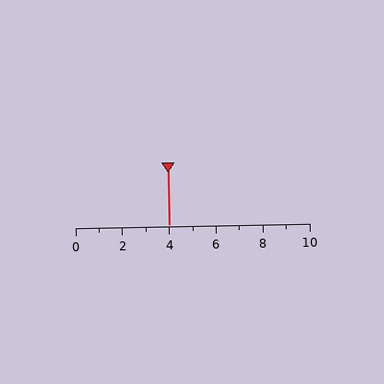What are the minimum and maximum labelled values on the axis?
The axis runs from 0 to 10.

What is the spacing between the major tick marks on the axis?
The major ticks are spaced 2 apart.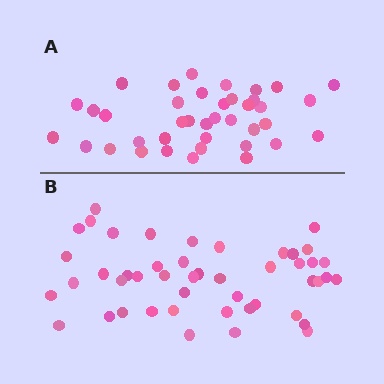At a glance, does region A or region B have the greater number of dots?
Region B (the bottom region) has more dots.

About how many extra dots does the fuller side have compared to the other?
Region B has roughly 8 or so more dots than region A.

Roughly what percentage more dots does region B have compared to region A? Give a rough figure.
About 20% more.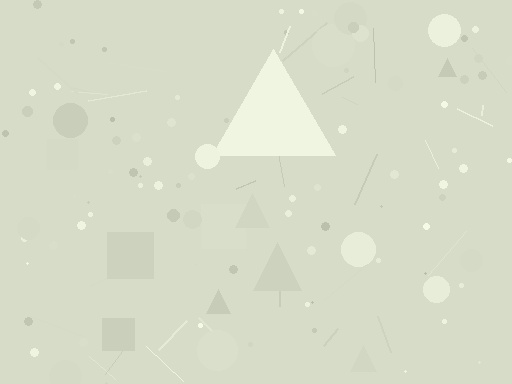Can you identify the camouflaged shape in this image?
The camouflaged shape is a triangle.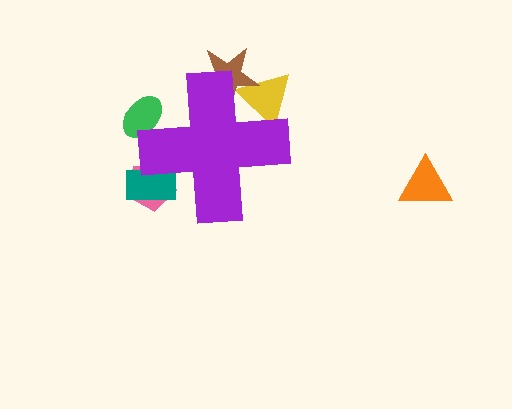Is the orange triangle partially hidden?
No, the orange triangle is fully visible.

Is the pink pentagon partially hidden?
Yes, the pink pentagon is partially hidden behind the purple cross.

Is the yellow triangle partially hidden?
Yes, the yellow triangle is partially hidden behind the purple cross.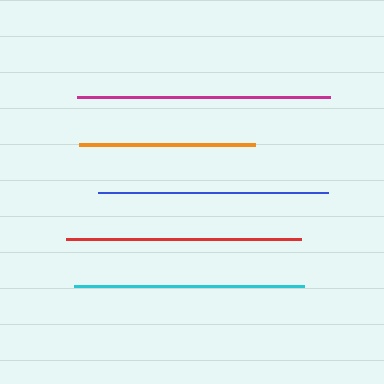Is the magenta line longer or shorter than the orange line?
The magenta line is longer than the orange line.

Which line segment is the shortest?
The orange line is the shortest at approximately 176 pixels.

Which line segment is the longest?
The magenta line is the longest at approximately 252 pixels.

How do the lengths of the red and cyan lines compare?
The red and cyan lines are approximately the same length.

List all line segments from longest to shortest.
From longest to shortest: magenta, red, cyan, blue, orange.